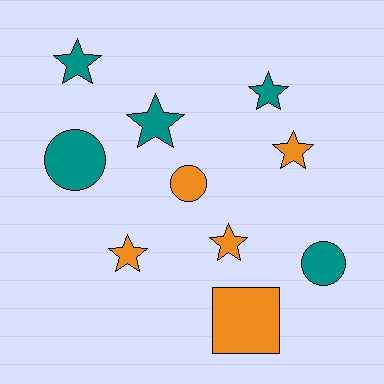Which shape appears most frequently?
Star, with 6 objects.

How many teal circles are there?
There are 2 teal circles.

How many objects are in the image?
There are 10 objects.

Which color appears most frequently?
Orange, with 5 objects.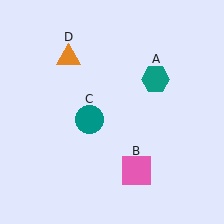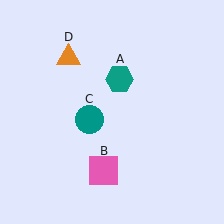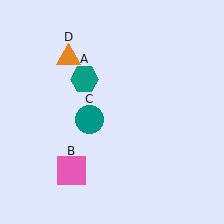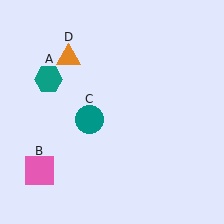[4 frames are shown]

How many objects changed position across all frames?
2 objects changed position: teal hexagon (object A), pink square (object B).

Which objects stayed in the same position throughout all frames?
Teal circle (object C) and orange triangle (object D) remained stationary.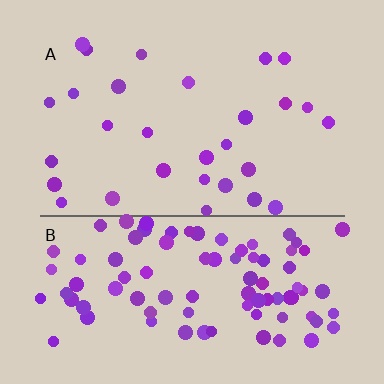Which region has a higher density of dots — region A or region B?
B (the bottom).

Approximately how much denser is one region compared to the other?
Approximately 3.4× — region B over region A.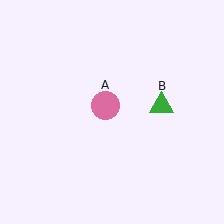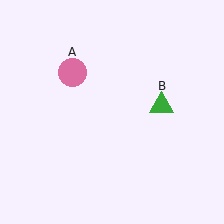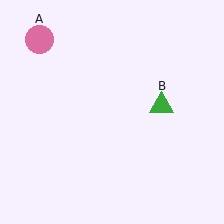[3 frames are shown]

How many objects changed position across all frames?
1 object changed position: pink circle (object A).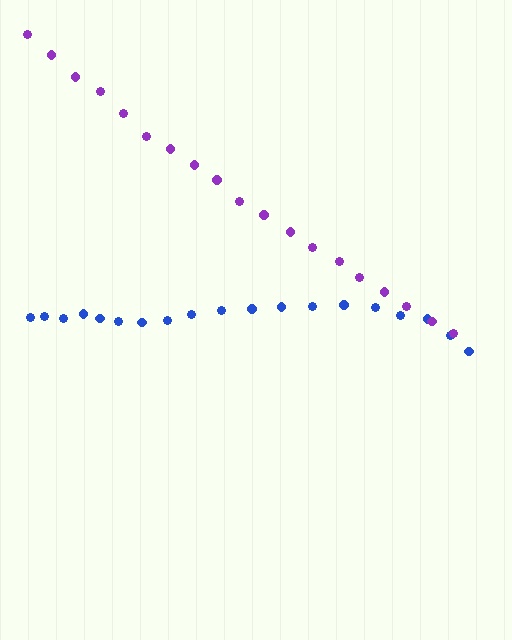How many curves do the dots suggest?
There are 2 distinct paths.